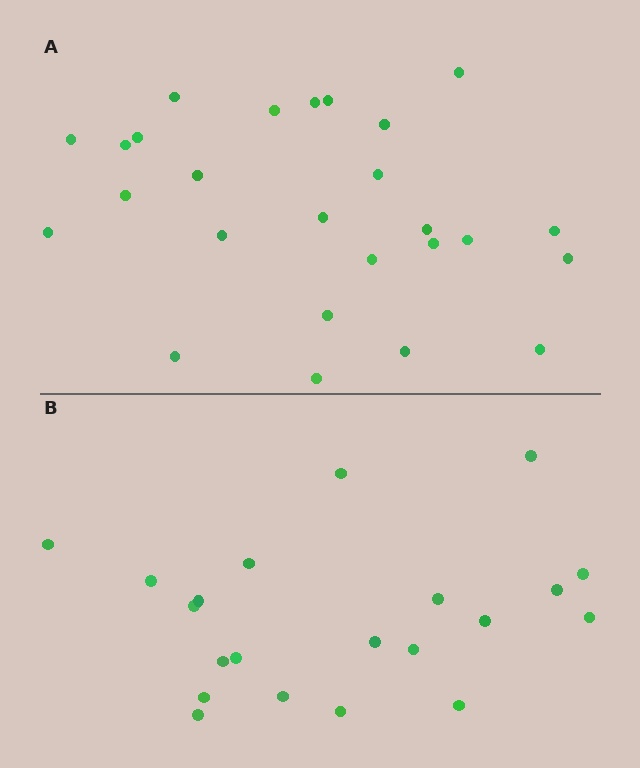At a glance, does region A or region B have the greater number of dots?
Region A (the top region) has more dots.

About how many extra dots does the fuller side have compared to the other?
Region A has about 5 more dots than region B.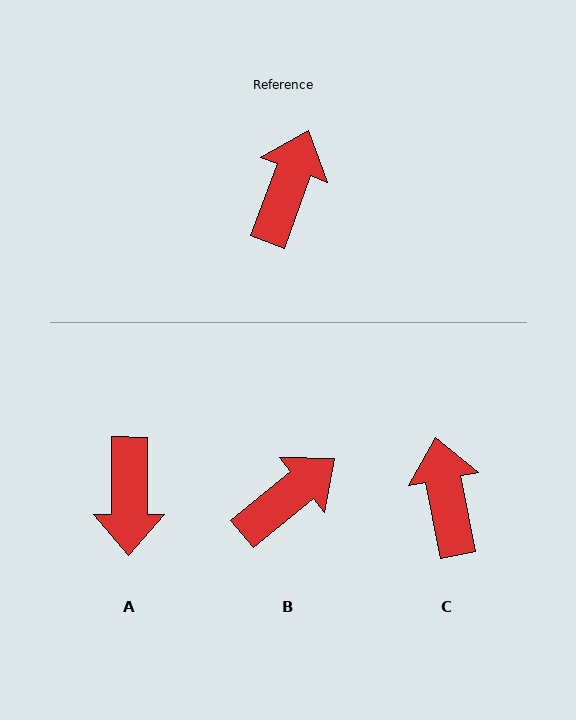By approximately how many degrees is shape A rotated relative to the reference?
Approximately 160 degrees clockwise.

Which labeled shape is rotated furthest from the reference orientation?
A, about 160 degrees away.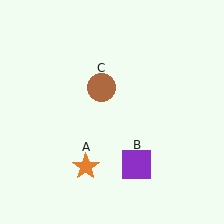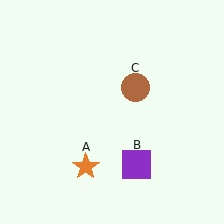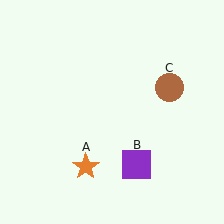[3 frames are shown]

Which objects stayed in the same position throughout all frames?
Orange star (object A) and purple square (object B) remained stationary.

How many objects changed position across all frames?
1 object changed position: brown circle (object C).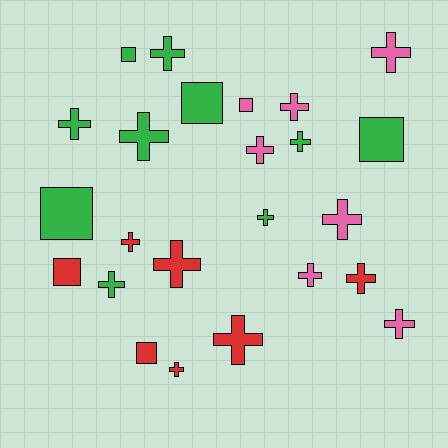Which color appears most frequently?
Green, with 10 objects.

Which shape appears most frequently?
Cross, with 17 objects.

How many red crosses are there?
There are 5 red crosses.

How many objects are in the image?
There are 24 objects.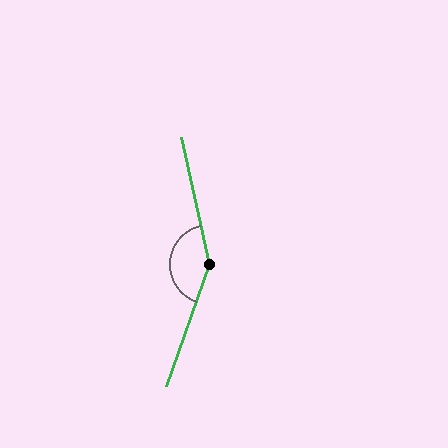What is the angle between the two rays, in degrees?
Approximately 148 degrees.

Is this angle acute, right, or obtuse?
It is obtuse.